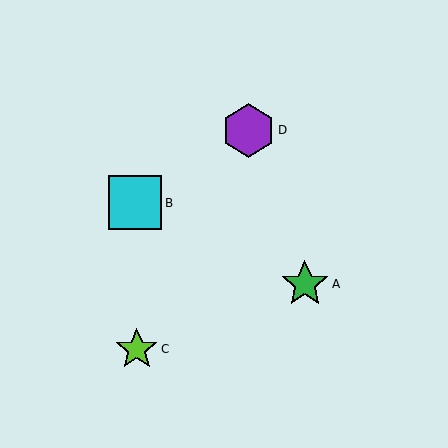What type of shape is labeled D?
Shape D is a purple hexagon.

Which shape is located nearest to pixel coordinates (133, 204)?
The cyan square (labeled B) at (135, 203) is nearest to that location.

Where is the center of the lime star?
The center of the lime star is at (137, 349).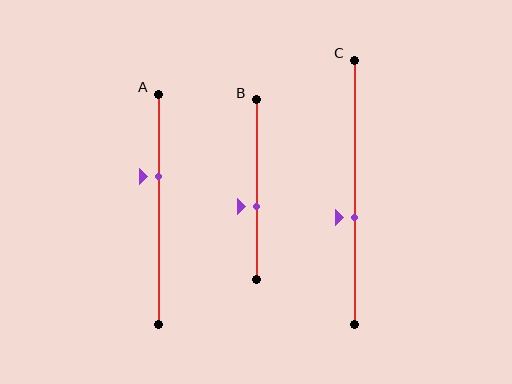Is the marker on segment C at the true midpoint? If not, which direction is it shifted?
No, the marker on segment C is shifted downward by about 10% of the segment length.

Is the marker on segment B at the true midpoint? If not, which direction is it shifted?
No, the marker on segment B is shifted downward by about 9% of the segment length.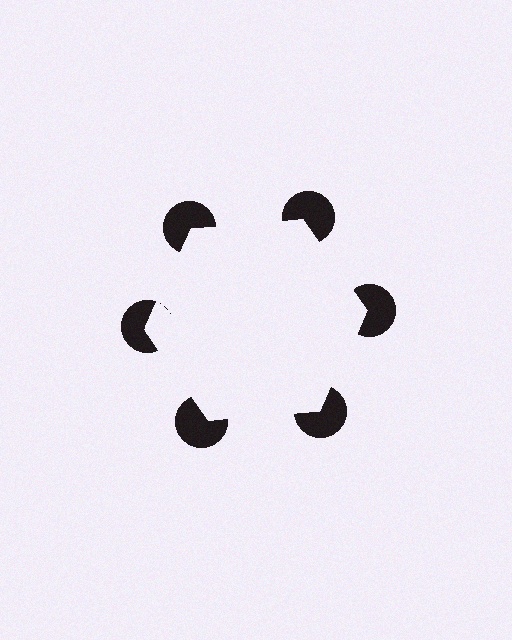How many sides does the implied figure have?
6 sides.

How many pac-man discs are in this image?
There are 6 — one at each vertex of the illusory hexagon.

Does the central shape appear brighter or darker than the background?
It typically appears slightly brighter than the background, even though no actual brightness change is drawn.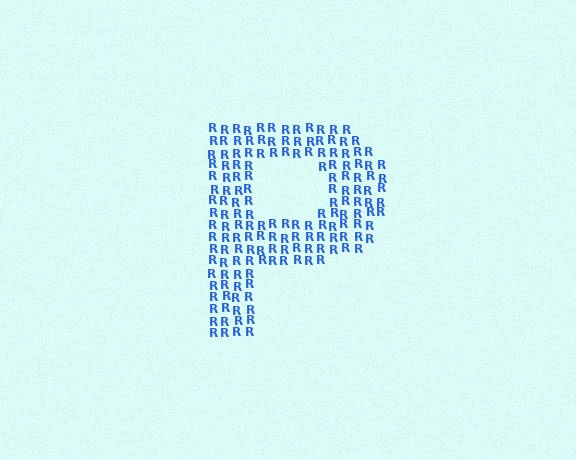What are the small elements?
The small elements are letter R's.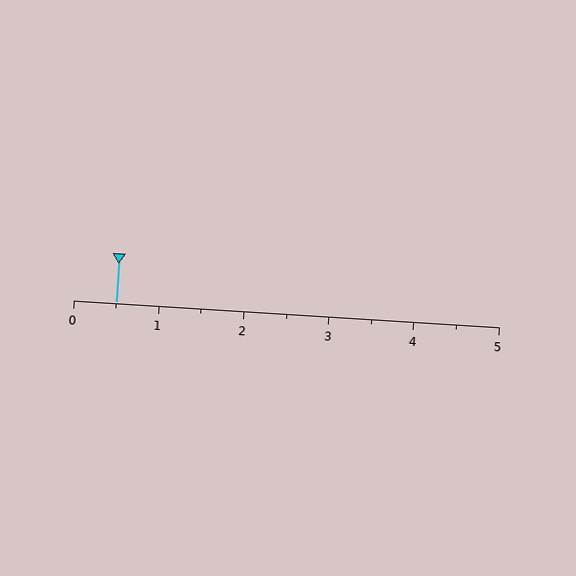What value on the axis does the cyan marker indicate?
The marker indicates approximately 0.5.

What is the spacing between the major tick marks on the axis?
The major ticks are spaced 1 apart.